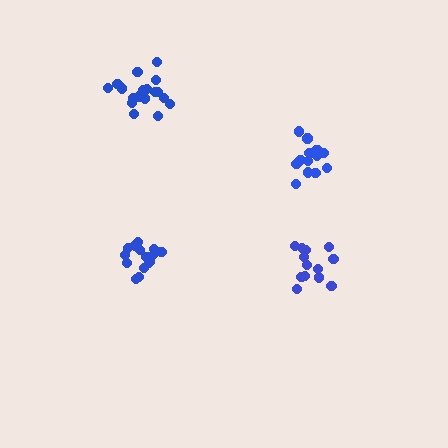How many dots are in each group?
Group 1: 15 dots, Group 2: 18 dots, Group 3: 13 dots, Group 4: 16 dots (62 total).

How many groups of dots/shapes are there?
There are 4 groups.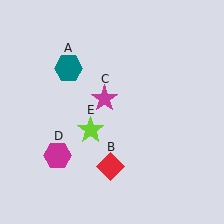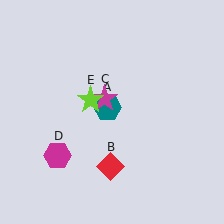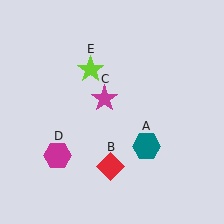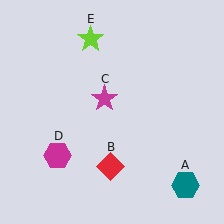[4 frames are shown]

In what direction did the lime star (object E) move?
The lime star (object E) moved up.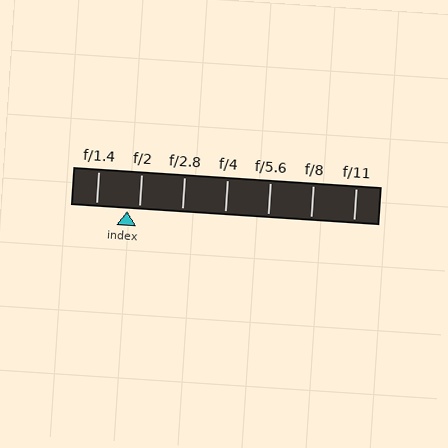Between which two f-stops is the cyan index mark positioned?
The index mark is between f/1.4 and f/2.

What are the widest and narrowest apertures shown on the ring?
The widest aperture shown is f/1.4 and the narrowest is f/11.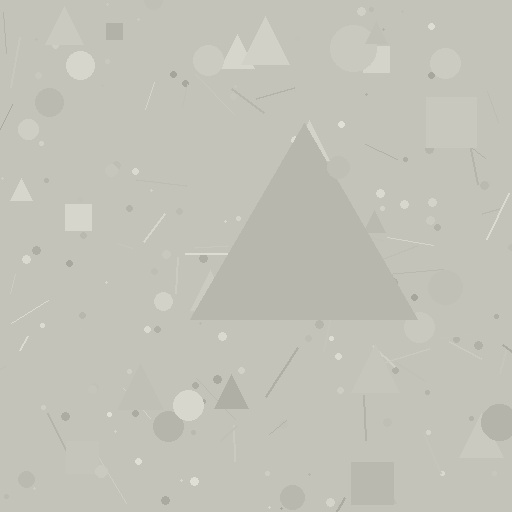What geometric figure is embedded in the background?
A triangle is embedded in the background.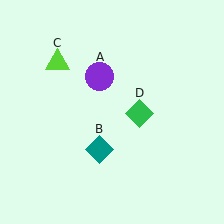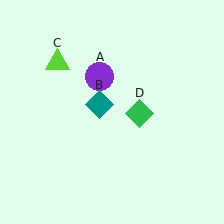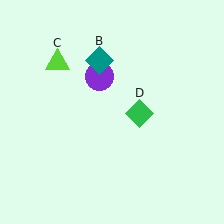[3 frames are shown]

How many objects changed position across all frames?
1 object changed position: teal diamond (object B).